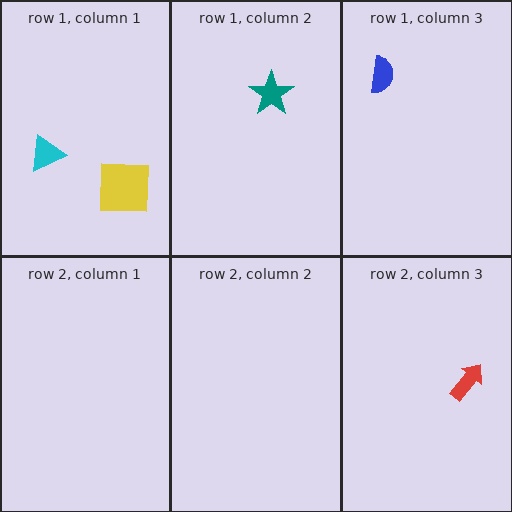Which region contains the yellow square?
The row 1, column 1 region.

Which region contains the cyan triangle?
The row 1, column 1 region.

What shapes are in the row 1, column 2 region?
The teal star.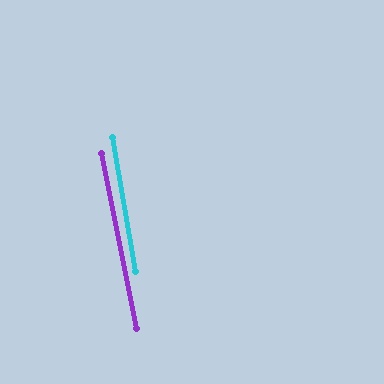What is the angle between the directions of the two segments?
Approximately 1 degree.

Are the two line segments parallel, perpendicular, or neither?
Parallel — their directions differ by only 1.5°.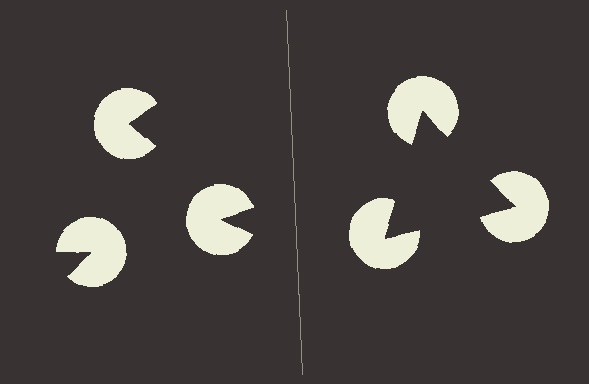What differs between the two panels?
The pac-man discs are positioned identically on both sides; only the wedge orientations differ. On the right they align to a triangle; on the left they are misaligned.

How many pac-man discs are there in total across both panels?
6 — 3 on each side.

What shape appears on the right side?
An illusory triangle.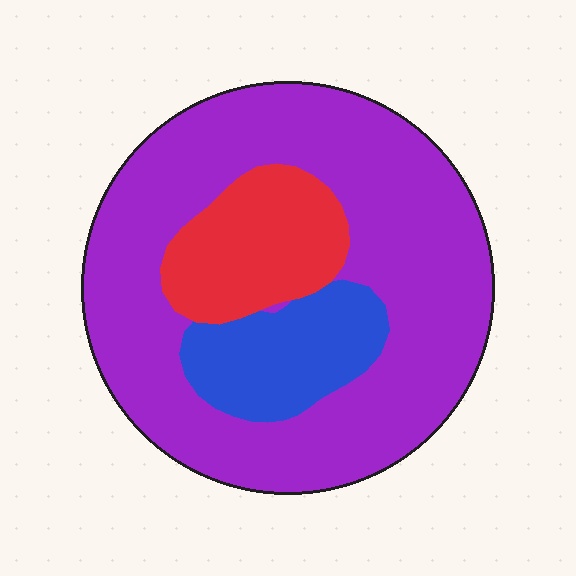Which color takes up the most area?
Purple, at roughly 70%.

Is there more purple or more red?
Purple.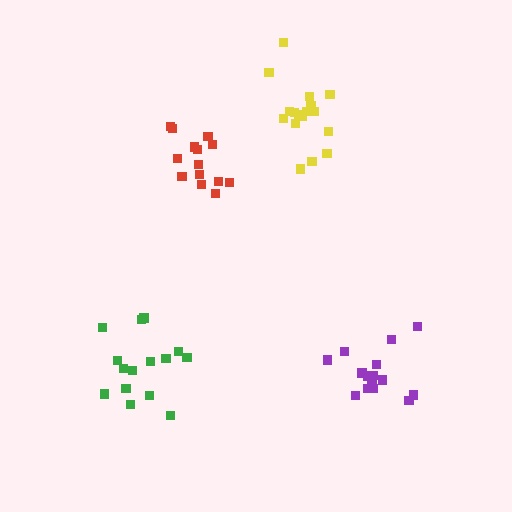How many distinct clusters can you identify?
There are 4 distinct clusters.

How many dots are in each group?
Group 1: 17 dots, Group 2: 15 dots, Group 3: 14 dots, Group 4: 15 dots (61 total).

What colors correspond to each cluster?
The clusters are colored: yellow, purple, red, green.